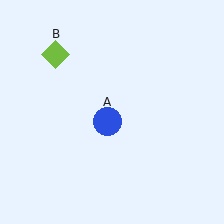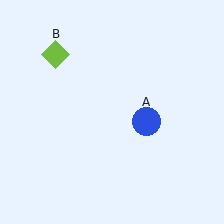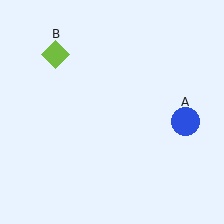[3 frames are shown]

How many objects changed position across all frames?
1 object changed position: blue circle (object A).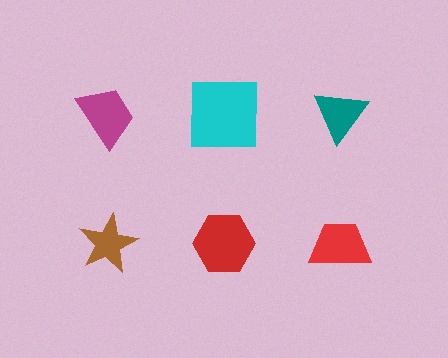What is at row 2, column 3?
A red trapezoid.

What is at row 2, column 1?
A brown star.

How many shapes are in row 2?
3 shapes.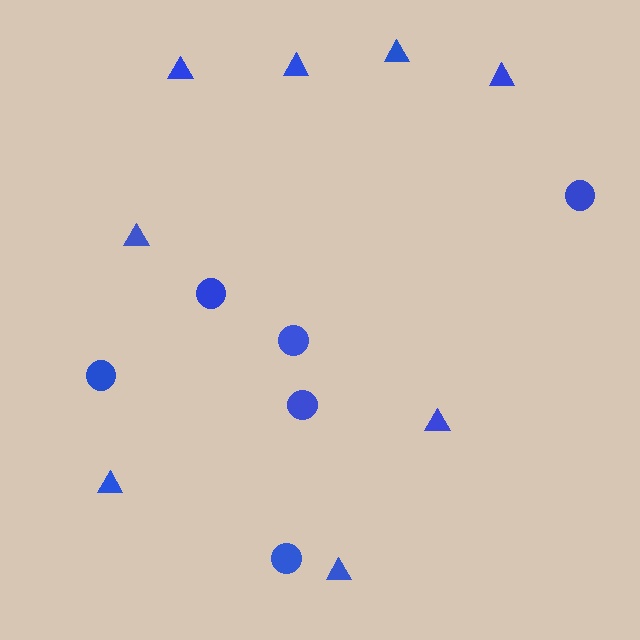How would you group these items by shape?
There are 2 groups: one group of triangles (8) and one group of circles (6).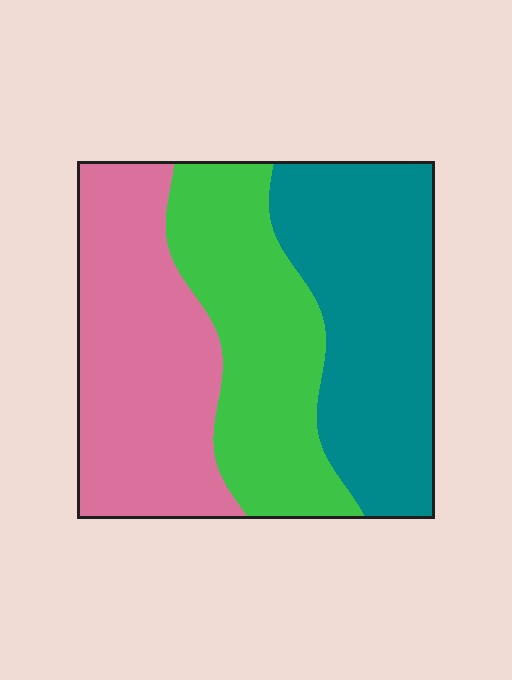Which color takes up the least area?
Green, at roughly 30%.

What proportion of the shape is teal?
Teal covers roughly 35% of the shape.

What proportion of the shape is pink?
Pink takes up between a third and a half of the shape.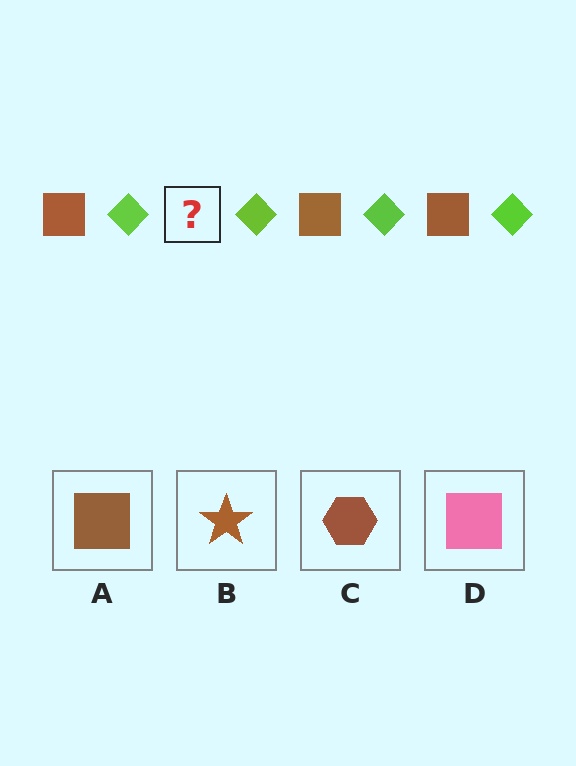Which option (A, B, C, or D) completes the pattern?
A.